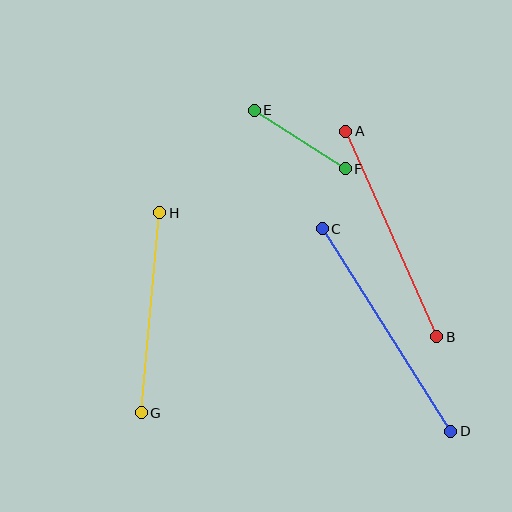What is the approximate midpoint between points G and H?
The midpoint is at approximately (151, 313) pixels.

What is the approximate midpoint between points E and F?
The midpoint is at approximately (300, 139) pixels.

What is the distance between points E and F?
The distance is approximately 108 pixels.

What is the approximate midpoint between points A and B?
The midpoint is at approximately (391, 234) pixels.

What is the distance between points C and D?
The distance is approximately 240 pixels.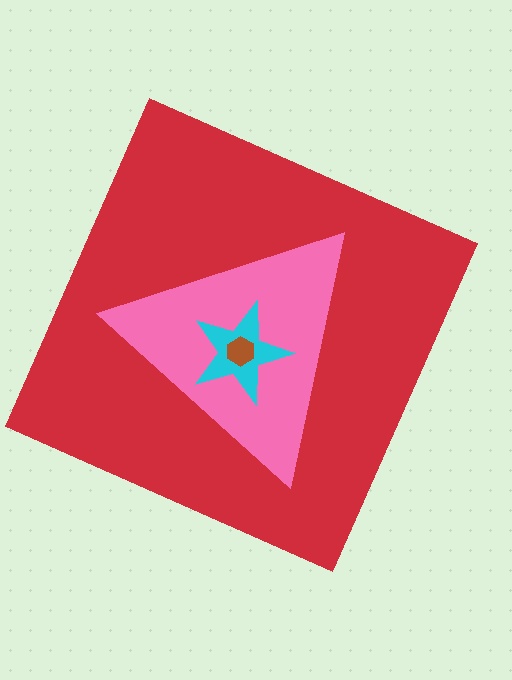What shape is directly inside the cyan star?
The brown hexagon.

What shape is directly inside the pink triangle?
The cyan star.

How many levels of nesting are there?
4.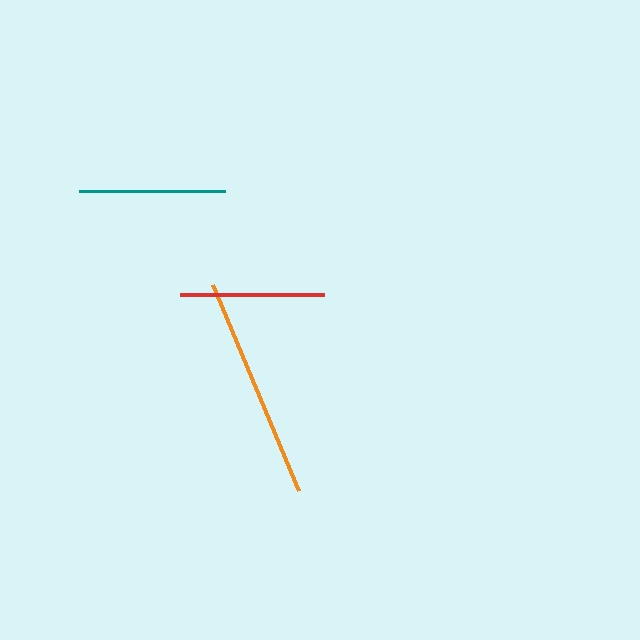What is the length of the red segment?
The red segment is approximately 144 pixels long.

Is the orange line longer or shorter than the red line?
The orange line is longer than the red line.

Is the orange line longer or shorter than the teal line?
The orange line is longer than the teal line.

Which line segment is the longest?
The orange line is the longest at approximately 224 pixels.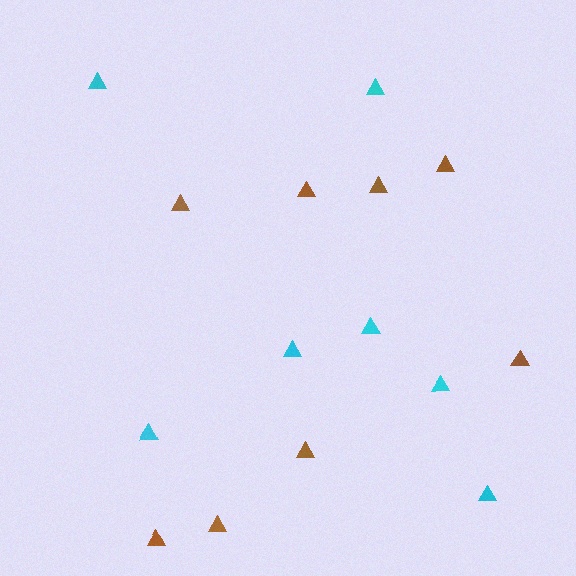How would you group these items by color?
There are 2 groups: one group of brown triangles (8) and one group of cyan triangles (7).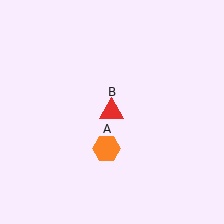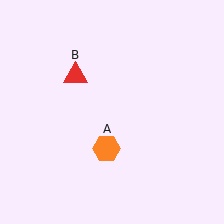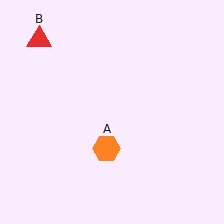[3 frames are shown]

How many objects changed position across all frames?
1 object changed position: red triangle (object B).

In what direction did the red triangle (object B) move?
The red triangle (object B) moved up and to the left.